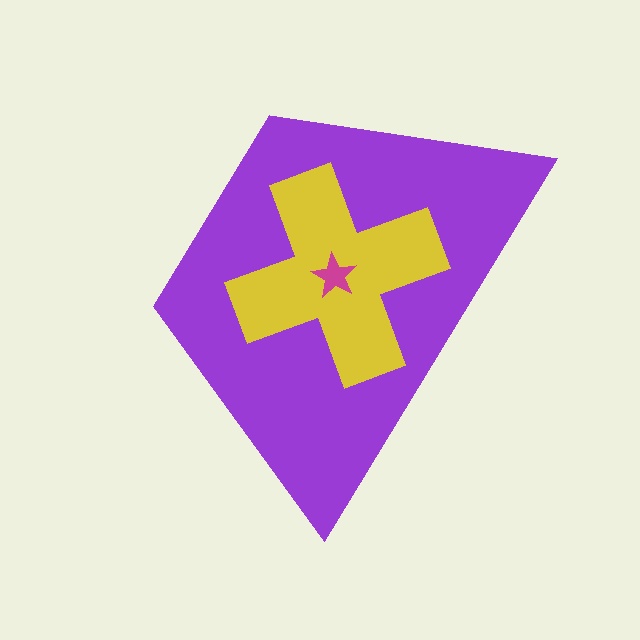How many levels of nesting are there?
3.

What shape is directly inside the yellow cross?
The magenta star.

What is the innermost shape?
The magenta star.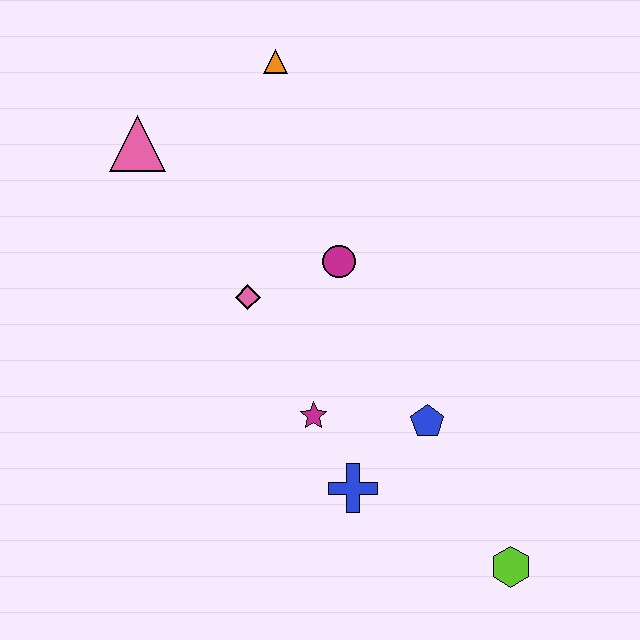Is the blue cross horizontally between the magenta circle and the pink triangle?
No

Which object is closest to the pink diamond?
The magenta circle is closest to the pink diamond.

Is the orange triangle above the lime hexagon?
Yes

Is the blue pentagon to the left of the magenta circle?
No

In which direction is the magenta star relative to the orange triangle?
The magenta star is below the orange triangle.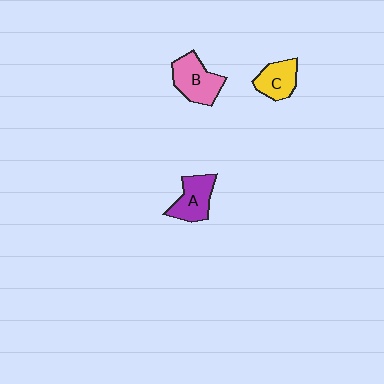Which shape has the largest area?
Shape B (pink).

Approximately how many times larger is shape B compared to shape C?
Approximately 1.3 times.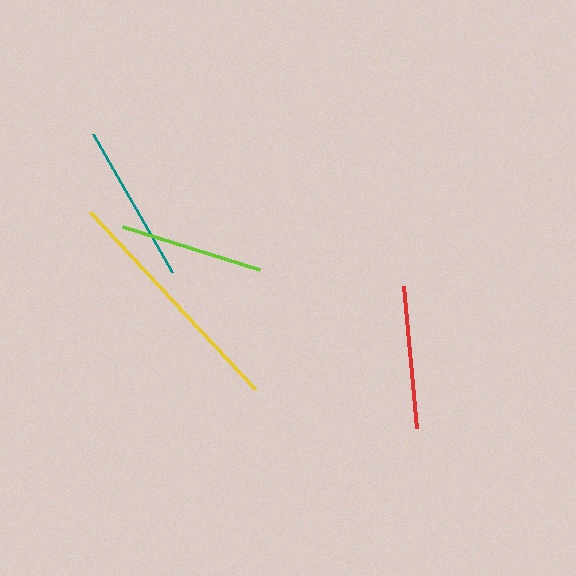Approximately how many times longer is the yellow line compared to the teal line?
The yellow line is approximately 1.5 times the length of the teal line.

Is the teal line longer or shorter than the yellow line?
The yellow line is longer than the teal line.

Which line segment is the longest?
The yellow line is the longest at approximately 242 pixels.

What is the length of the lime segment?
The lime segment is approximately 144 pixels long.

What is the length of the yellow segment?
The yellow segment is approximately 242 pixels long.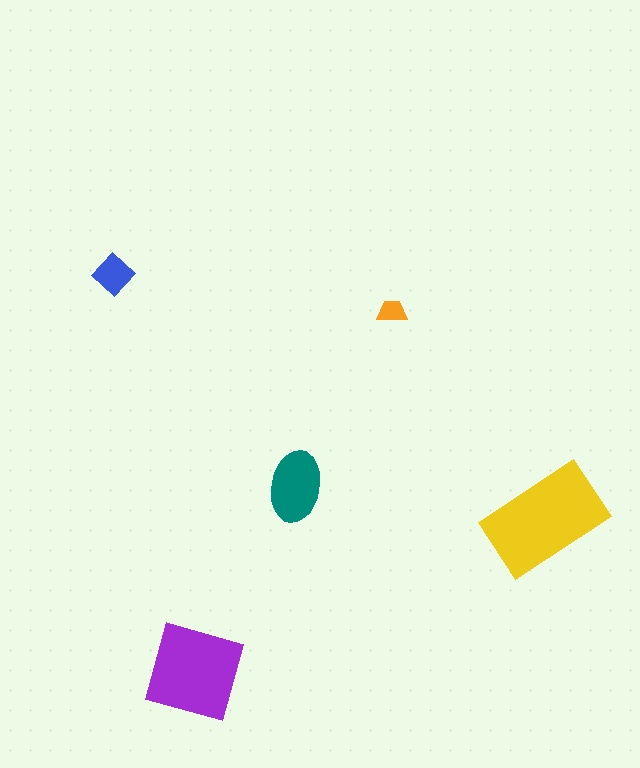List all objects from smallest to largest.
The orange trapezoid, the blue diamond, the teal ellipse, the purple diamond, the yellow rectangle.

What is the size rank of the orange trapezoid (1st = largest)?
5th.